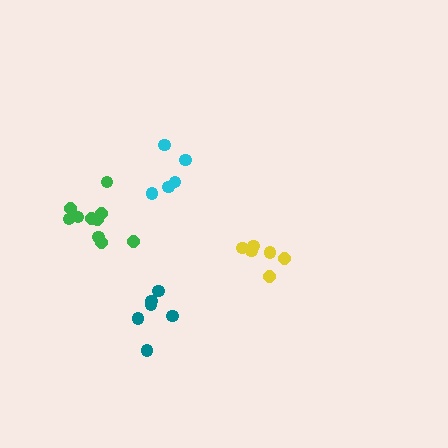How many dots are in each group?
Group 1: 5 dots, Group 2: 10 dots, Group 3: 6 dots, Group 4: 6 dots (27 total).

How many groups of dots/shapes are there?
There are 4 groups.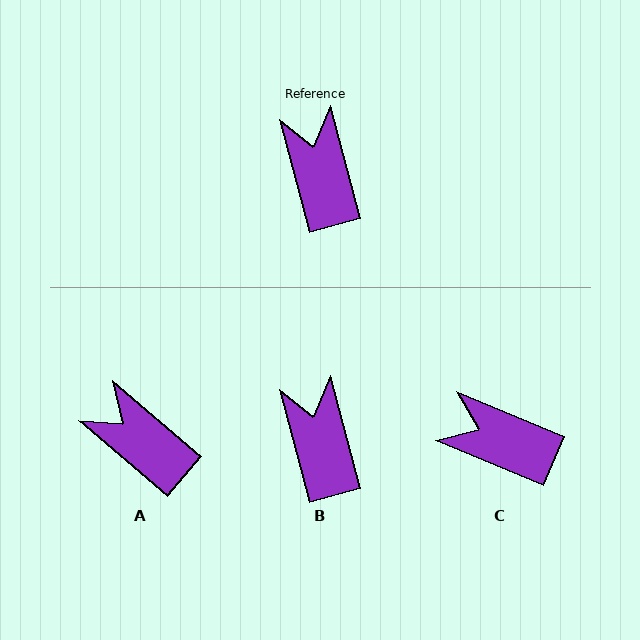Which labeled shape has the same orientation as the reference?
B.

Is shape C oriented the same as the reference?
No, it is off by about 52 degrees.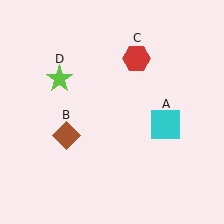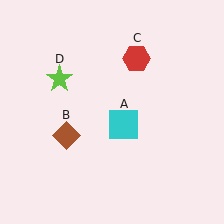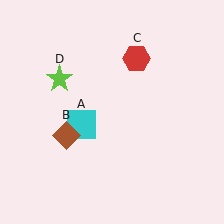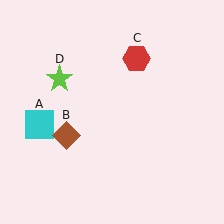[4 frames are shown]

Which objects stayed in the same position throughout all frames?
Brown diamond (object B) and red hexagon (object C) and lime star (object D) remained stationary.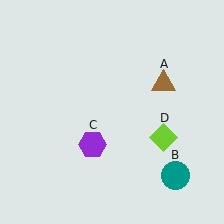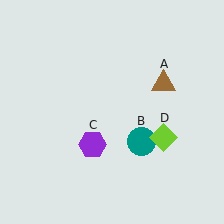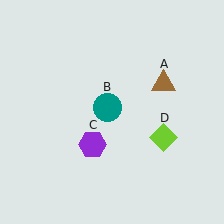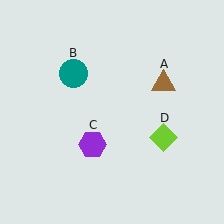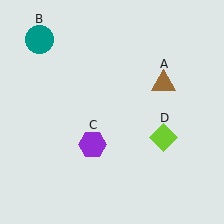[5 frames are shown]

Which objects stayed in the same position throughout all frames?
Brown triangle (object A) and purple hexagon (object C) and lime diamond (object D) remained stationary.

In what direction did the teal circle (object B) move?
The teal circle (object B) moved up and to the left.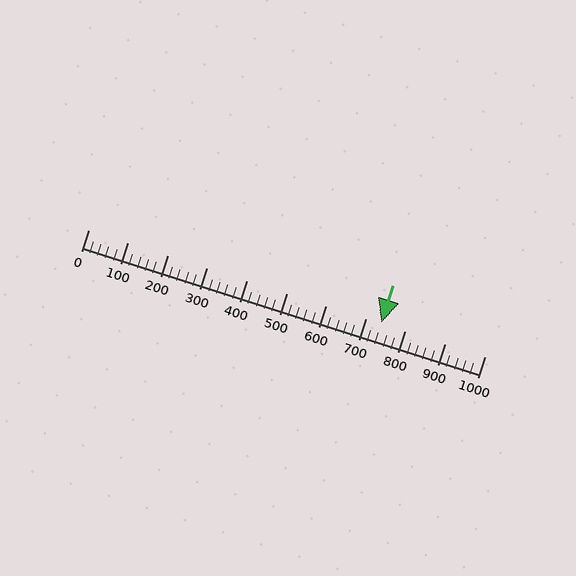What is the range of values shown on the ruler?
The ruler shows values from 0 to 1000.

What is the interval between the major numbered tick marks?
The major tick marks are spaced 100 units apart.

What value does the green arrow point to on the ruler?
The green arrow points to approximately 740.